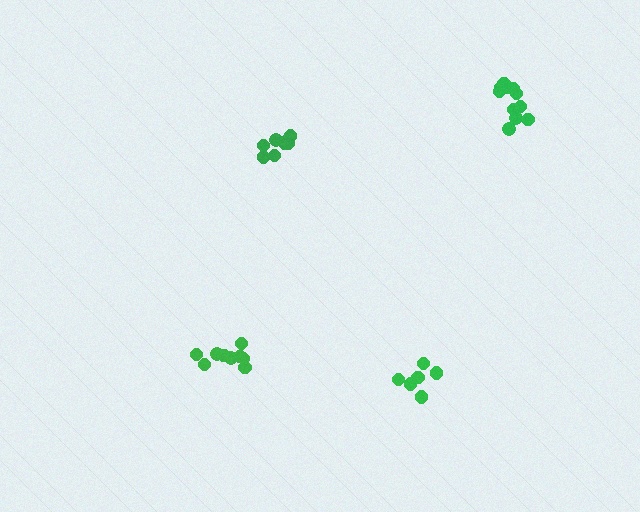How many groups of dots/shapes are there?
There are 4 groups.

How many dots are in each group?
Group 1: 11 dots, Group 2: 8 dots, Group 3: 6 dots, Group 4: 9 dots (34 total).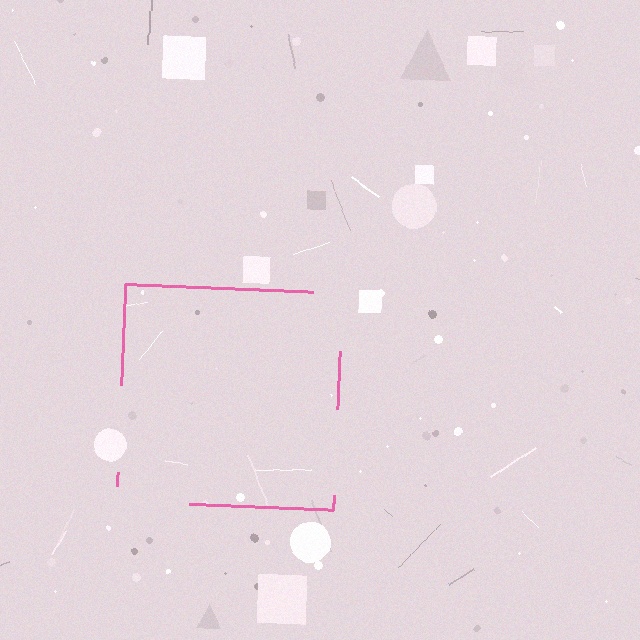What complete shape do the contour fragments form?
The contour fragments form a square.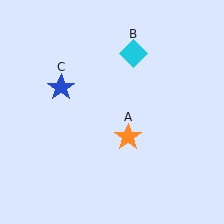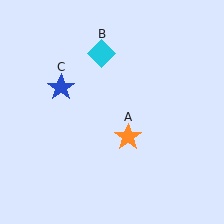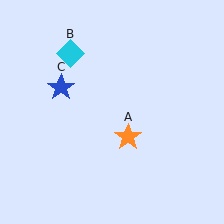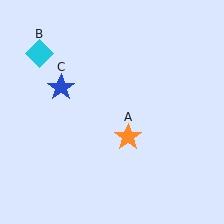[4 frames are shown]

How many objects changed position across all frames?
1 object changed position: cyan diamond (object B).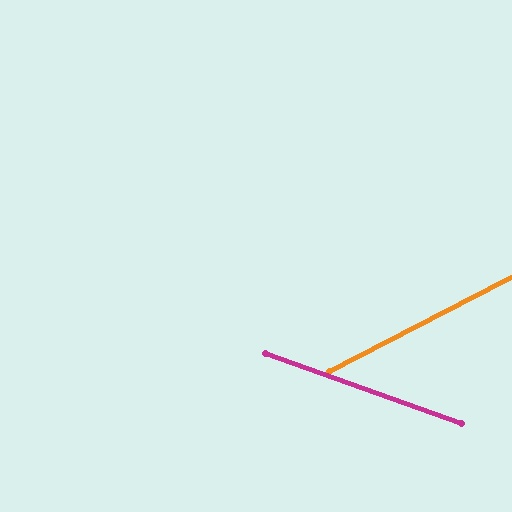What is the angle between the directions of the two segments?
Approximately 47 degrees.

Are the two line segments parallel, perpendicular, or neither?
Neither parallel nor perpendicular — they differ by about 47°.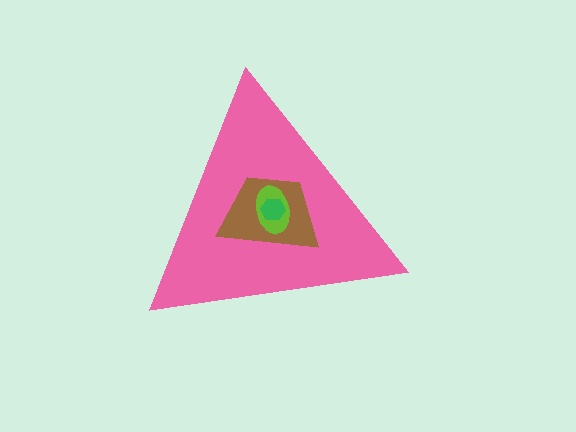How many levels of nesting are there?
4.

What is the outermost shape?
The pink triangle.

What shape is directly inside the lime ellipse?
The green hexagon.